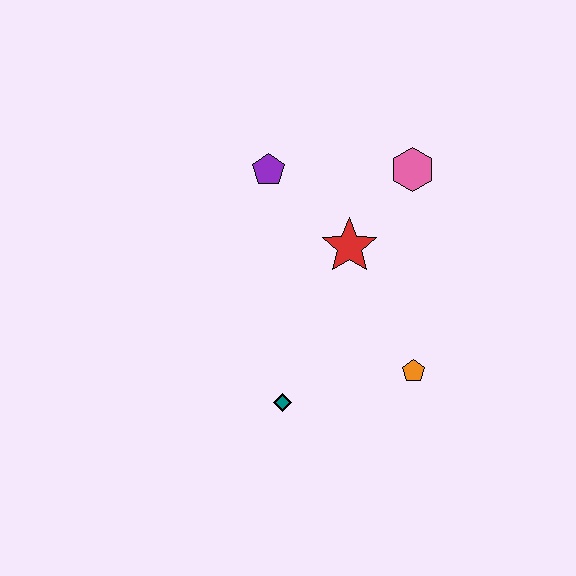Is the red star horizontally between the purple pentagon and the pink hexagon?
Yes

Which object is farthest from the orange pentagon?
The purple pentagon is farthest from the orange pentagon.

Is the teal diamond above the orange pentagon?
No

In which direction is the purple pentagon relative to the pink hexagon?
The purple pentagon is to the left of the pink hexagon.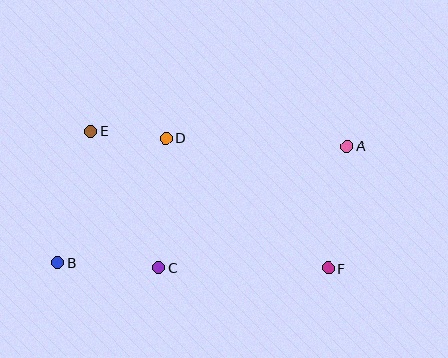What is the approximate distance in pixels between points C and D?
The distance between C and D is approximately 129 pixels.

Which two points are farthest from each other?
Points A and B are farthest from each other.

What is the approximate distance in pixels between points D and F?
The distance between D and F is approximately 208 pixels.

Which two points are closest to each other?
Points D and E are closest to each other.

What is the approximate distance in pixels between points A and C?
The distance between A and C is approximately 225 pixels.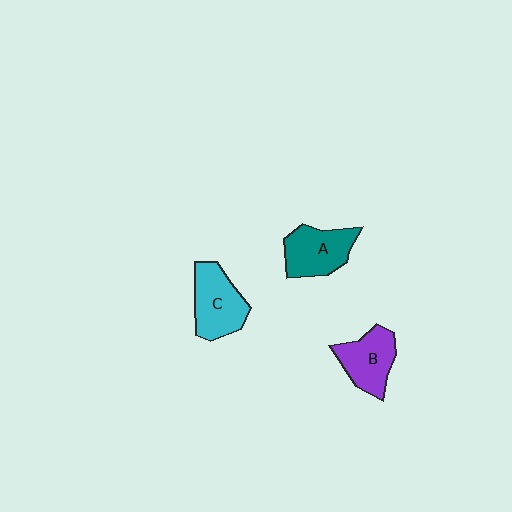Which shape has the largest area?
Shape C (cyan).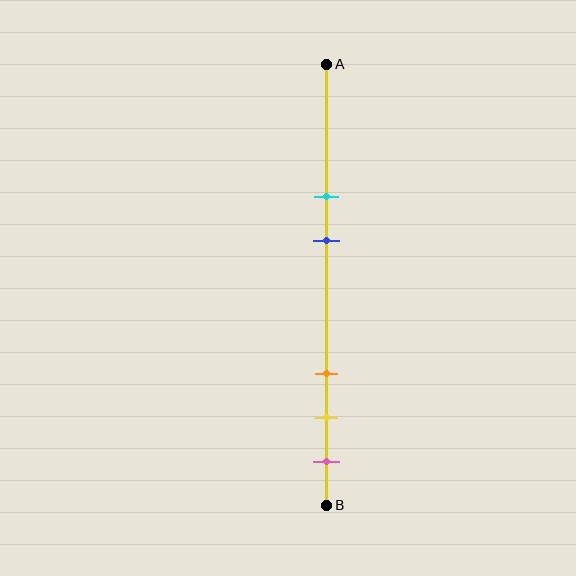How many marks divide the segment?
There are 5 marks dividing the segment.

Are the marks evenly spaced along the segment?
No, the marks are not evenly spaced.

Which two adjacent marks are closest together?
The yellow and pink marks are the closest adjacent pair.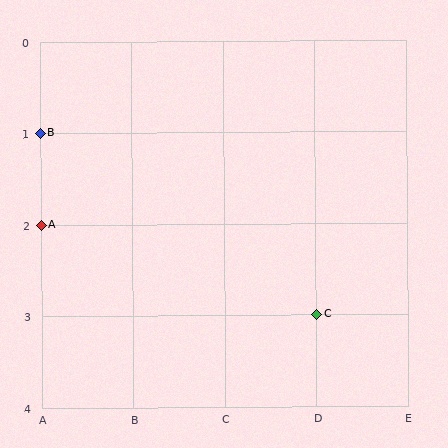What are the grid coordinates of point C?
Point C is at grid coordinates (D, 3).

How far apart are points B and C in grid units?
Points B and C are 3 columns and 2 rows apart (about 3.6 grid units diagonally).